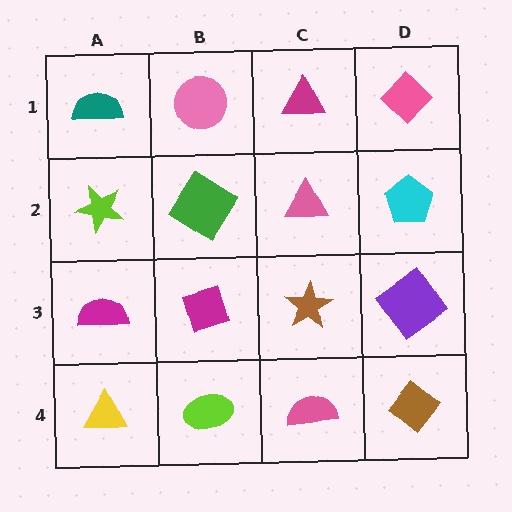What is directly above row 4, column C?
A brown star.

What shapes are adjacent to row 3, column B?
A green diamond (row 2, column B), a lime ellipse (row 4, column B), a magenta semicircle (row 3, column A), a brown star (row 3, column C).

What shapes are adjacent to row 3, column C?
A pink triangle (row 2, column C), a pink semicircle (row 4, column C), a magenta diamond (row 3, column B), a purple diamond (row 3, column D).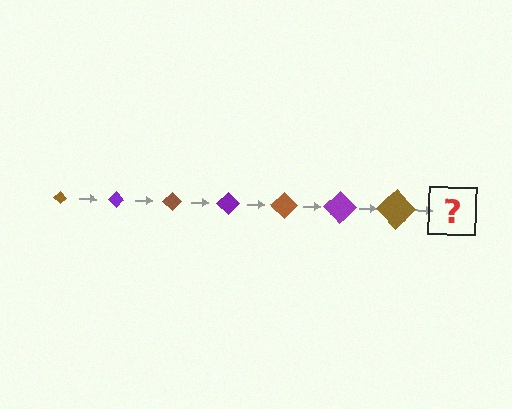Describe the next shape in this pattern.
It should be a purple diamond, larger than the previous one.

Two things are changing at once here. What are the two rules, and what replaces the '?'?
The two rules are that the diamond grows larger each step and the color cycles through brown and purple. The '?' should be a purple diamond, larger than the previous one.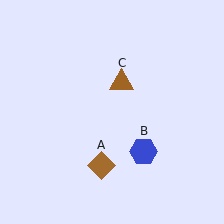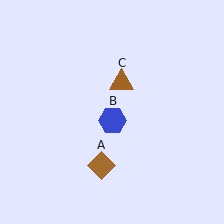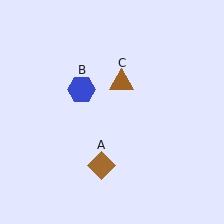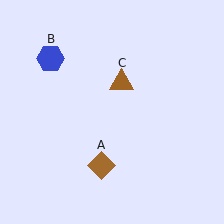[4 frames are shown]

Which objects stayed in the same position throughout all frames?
Brown diamond (object A) and brown triangle (object C) remained stationary.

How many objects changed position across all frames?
1 object changed position: blue hexagon (object B).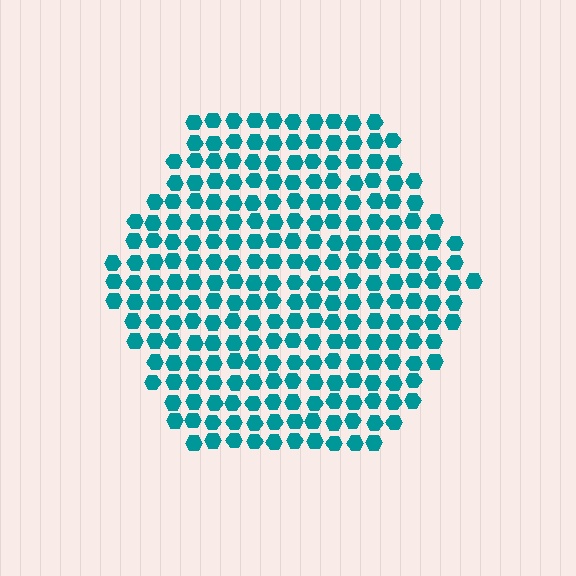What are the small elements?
The small elements are hexagons.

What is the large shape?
The large shape is a hexagon.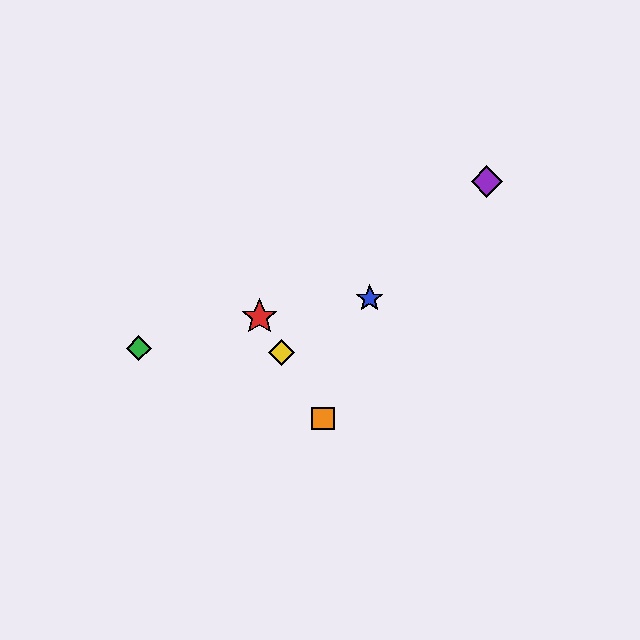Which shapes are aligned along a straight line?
The red star, the yellow diamond, the orange square are aligned along a straight line.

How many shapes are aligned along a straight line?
3 shapes (the red star, the yellow diamond, the orange square) are aligned along a straight line.